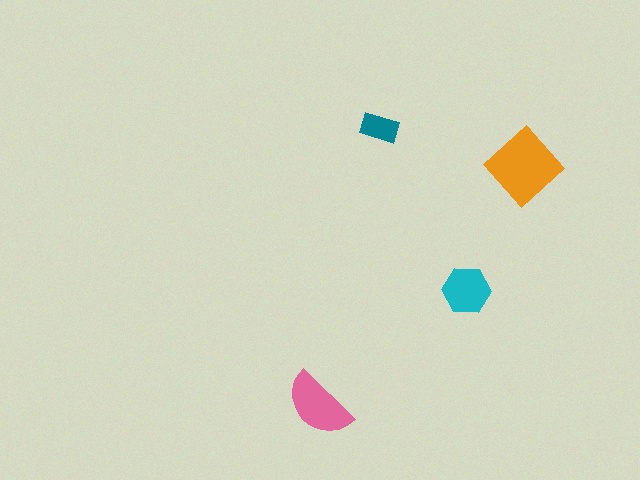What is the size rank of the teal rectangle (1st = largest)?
4th.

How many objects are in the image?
There are 4 objects in the image.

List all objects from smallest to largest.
The teal rectangle, the cyan hexagon, the pink semicircle, the orange diamond.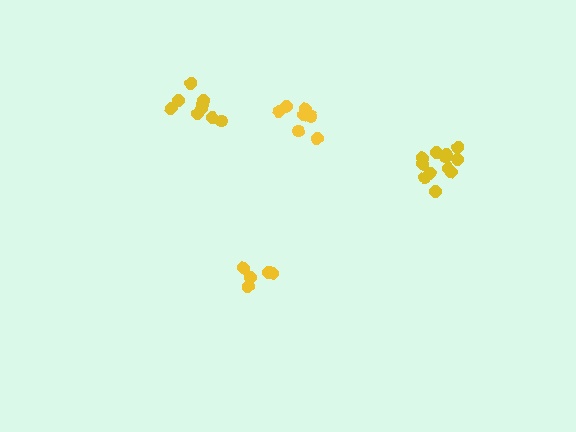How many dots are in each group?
Group 1: 7 dots, Group 2: 6 dots, Group 3: 9 dots, Group 4: 12 dots (34 total).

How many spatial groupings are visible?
There are 4 spatial groupings.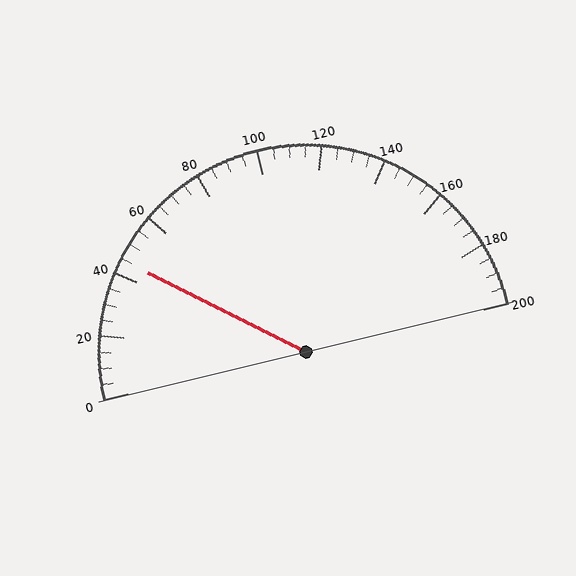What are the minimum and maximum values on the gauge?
The gauge ranges from 0 to 200.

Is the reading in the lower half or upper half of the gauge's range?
The reading is in the lower half of the range (0 to 200).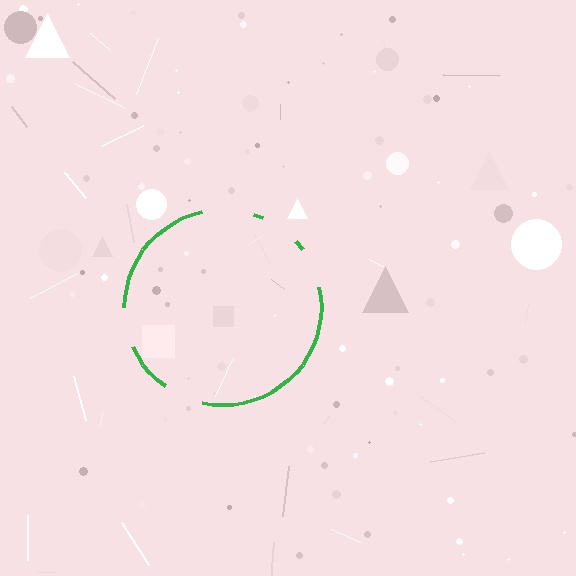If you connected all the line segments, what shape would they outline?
They would outline a circle.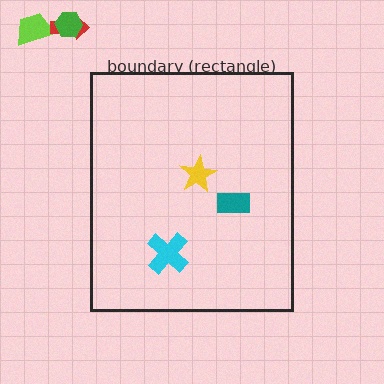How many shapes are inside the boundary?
3 inside, 3 outside.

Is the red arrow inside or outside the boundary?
Outside.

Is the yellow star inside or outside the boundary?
Inside.